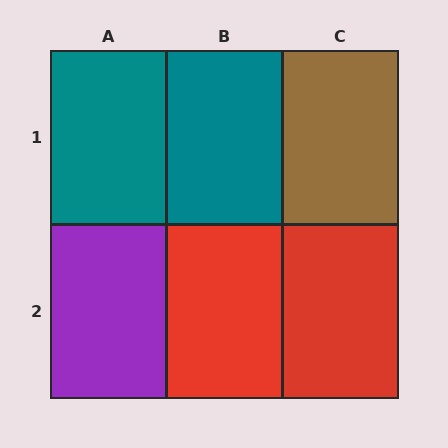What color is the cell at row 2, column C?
Red.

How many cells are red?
2 cells are red.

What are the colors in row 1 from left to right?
Teal, teal, brown.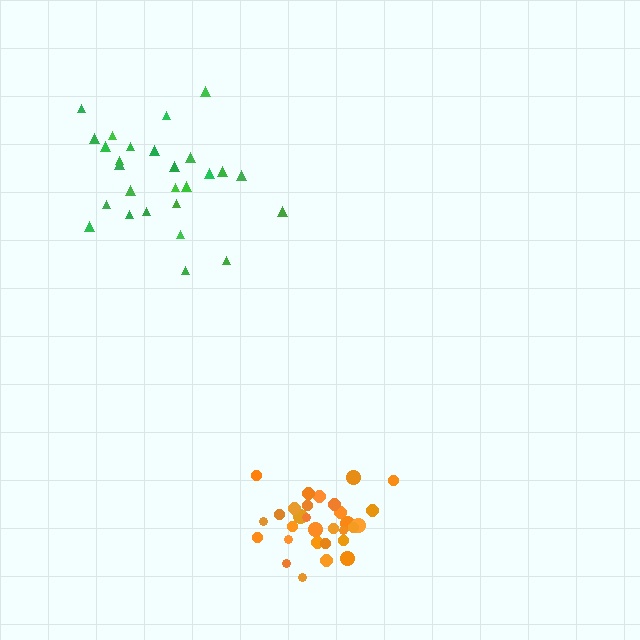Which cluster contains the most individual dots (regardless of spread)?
Orange (30).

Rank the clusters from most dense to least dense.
orange, green.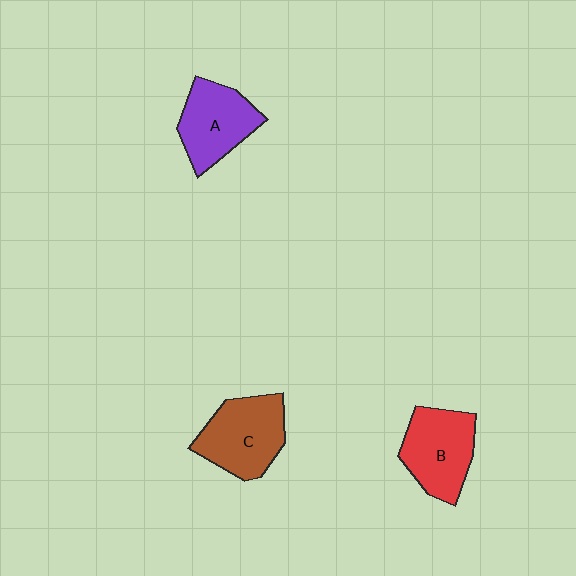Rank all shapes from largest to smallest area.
From largest to smallest: C (brown), B (red), A (purple).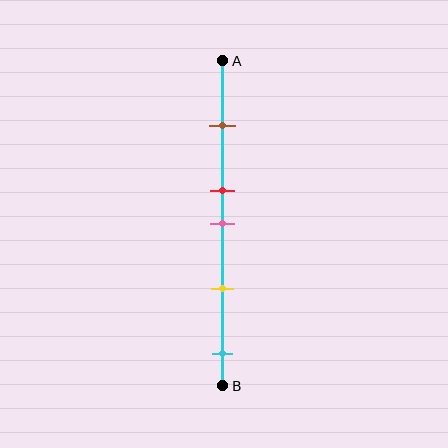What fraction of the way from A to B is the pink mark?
The pink mark is approximately 50% (0.5) of the way from A to B.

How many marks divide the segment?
There are 5 marks dividing the segment.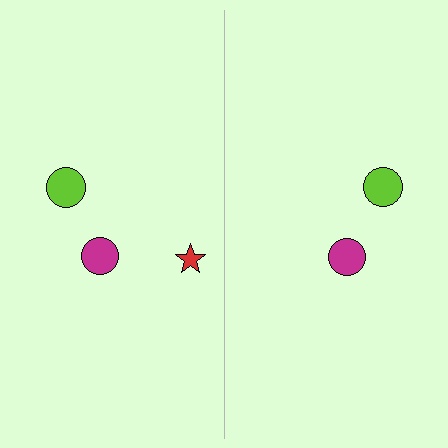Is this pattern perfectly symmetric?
No, the pattern is not perfectly symmetric. A red star is missing from the right side.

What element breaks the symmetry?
A red star is missing from the right side.